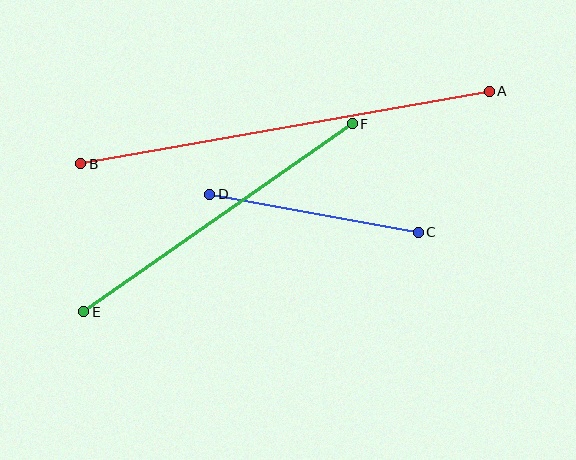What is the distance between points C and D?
The distance is approximately 212 pixels.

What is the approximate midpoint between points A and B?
The midpoint is at approximately (285, 128) pixels.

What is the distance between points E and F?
The distance is approximately 328 pixels.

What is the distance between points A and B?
The distance is approximately 415 pixels.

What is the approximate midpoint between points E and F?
The midpoint is at approximately (218, 218) pixels.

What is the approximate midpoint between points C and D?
The midpoint is at approximately (314, 213) pixels.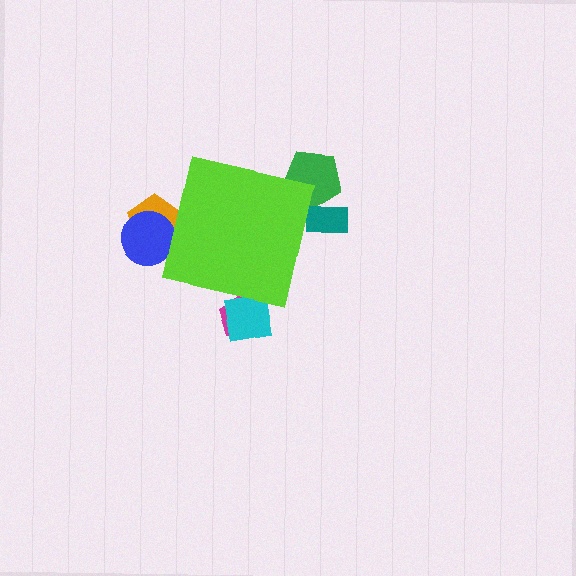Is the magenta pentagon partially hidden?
Yes, the magenta pentagon is partially hidden behind the lime square.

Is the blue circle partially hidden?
Yes, the blue circle is partially hidden behind the lime square.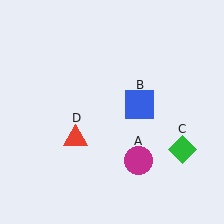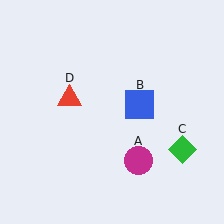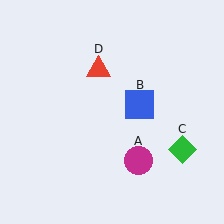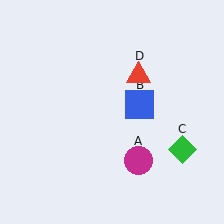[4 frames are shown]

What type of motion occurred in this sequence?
The red triangle (object D) rotated clockwise around the center of the scene.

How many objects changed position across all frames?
1 object changed position: red triangle (object D).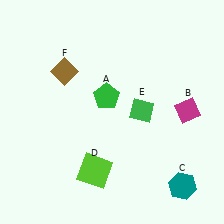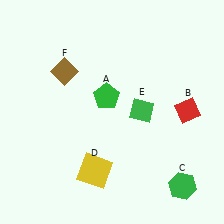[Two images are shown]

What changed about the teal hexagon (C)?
In Image 1, C is teal. In Image 2, it changed to green.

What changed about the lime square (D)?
In Image 1, D is lime. In Image 2, it changed to yellow.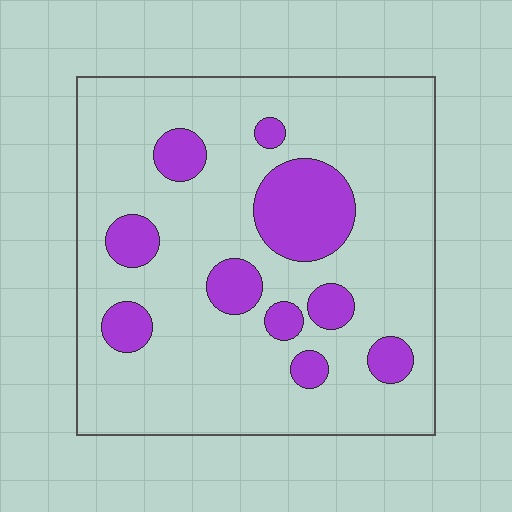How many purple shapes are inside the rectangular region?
10.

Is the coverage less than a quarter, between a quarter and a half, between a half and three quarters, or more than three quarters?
Less than a quarter.